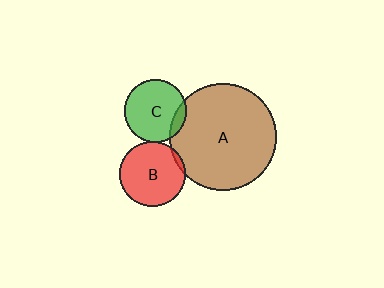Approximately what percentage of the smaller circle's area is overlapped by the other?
Approximately 5%.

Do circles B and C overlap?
Yes.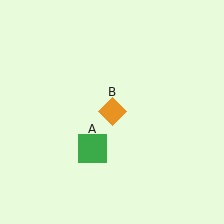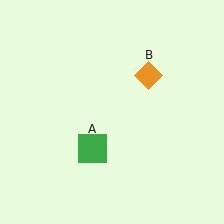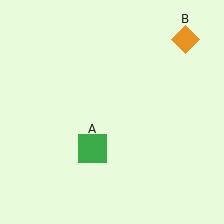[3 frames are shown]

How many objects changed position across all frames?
1 object changed position: orange diamond (object B).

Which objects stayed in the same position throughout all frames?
Green square (object A) remained stationary.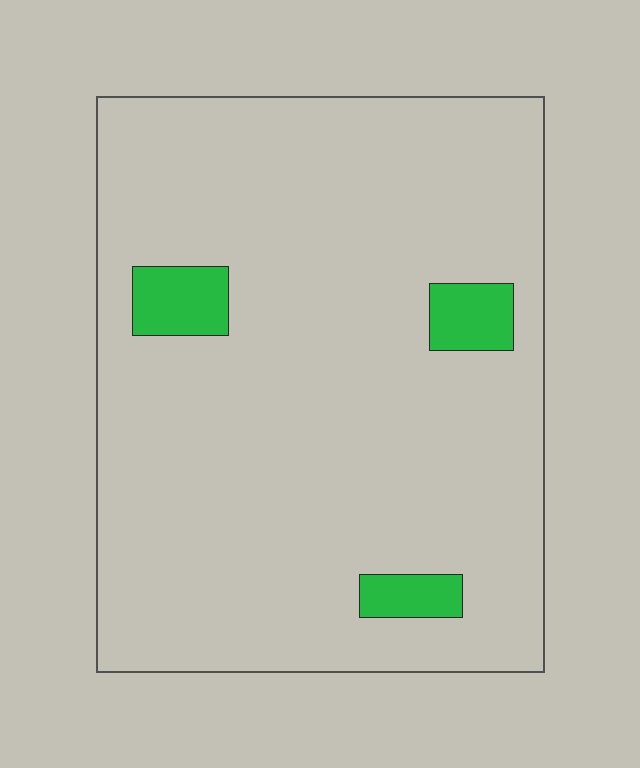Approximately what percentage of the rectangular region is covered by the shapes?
Approximately 5%.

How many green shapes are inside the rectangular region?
3.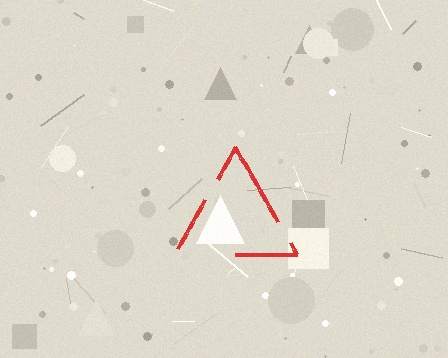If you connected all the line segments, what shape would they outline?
They would outline a triangle.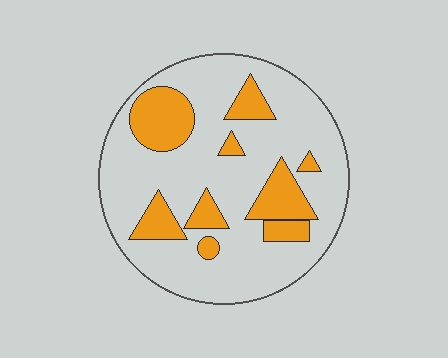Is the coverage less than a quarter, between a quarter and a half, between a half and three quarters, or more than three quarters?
Less than a quarter.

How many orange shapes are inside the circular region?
9.